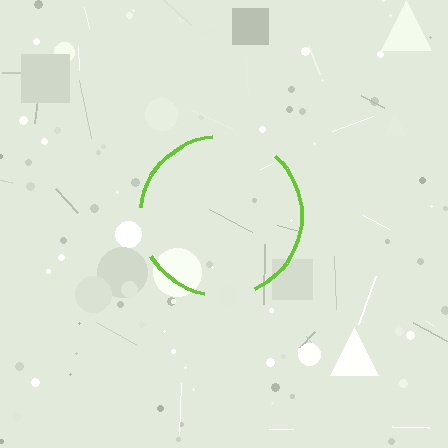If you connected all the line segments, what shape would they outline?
They would outline a circle.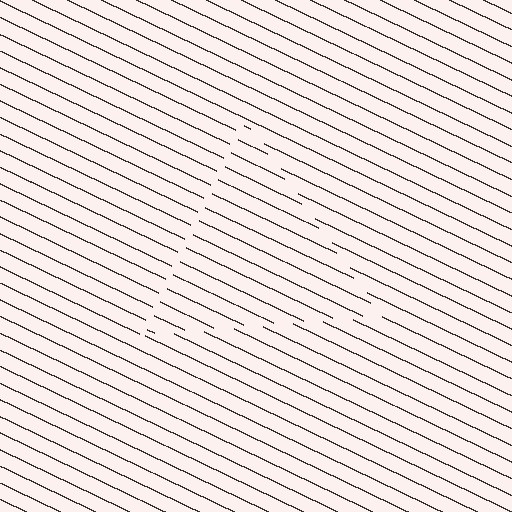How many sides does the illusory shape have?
3 sides — the line-ends trace a triangle.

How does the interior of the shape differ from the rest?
The interior of the shape contains the same grating, shifted by half a period — the contour is defined by the phase discontinuity where line-ends from the inner and outer gratings abut.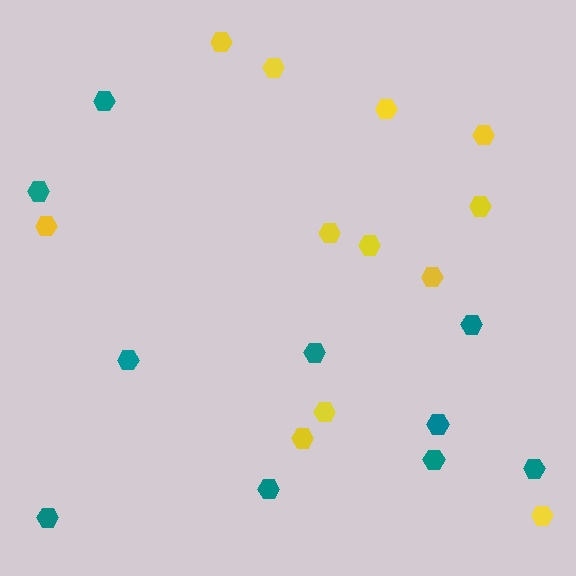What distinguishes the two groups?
There are 2 groups: one group of yellow hexagons (12) and one group of teal hexagons (10).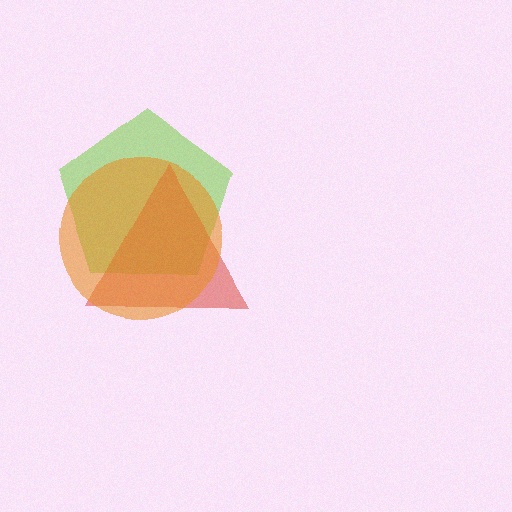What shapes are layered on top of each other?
The layered shapes are: a lime pentagon, a red triangle, an orange circle.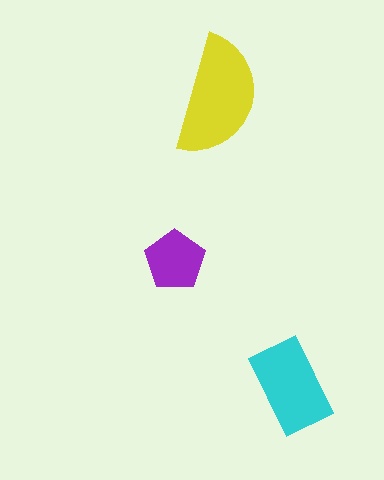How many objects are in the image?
There are 3 objects in the image.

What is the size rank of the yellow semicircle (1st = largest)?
1st.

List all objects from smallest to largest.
The purple pentagon, the cyan rectangle, the yellow semicircle.